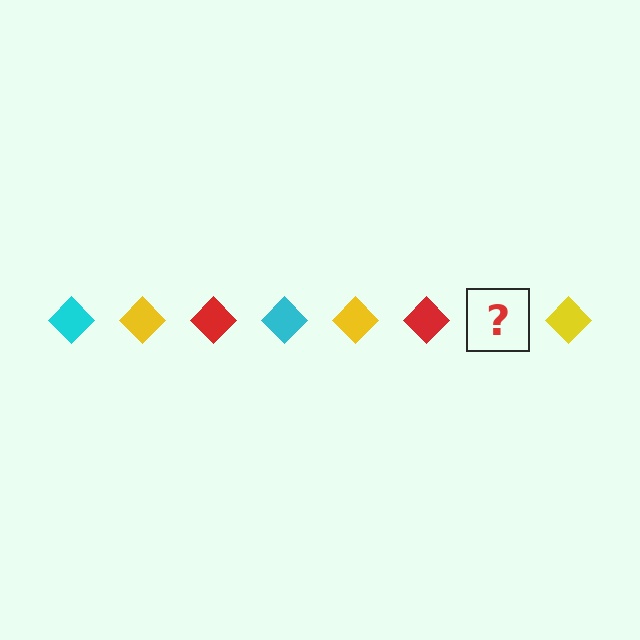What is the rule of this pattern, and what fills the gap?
The rule is that the pattern cycles through cyan, yellow, red diamonds. The gap should be filled with a cyan diamond.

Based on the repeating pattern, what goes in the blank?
The blank should be a cyan diamond.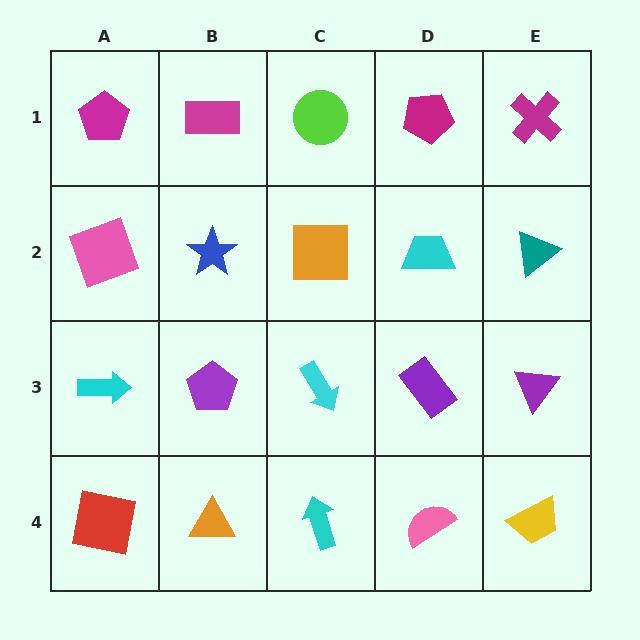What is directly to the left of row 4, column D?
A cyan arrow.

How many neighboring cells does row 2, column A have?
3.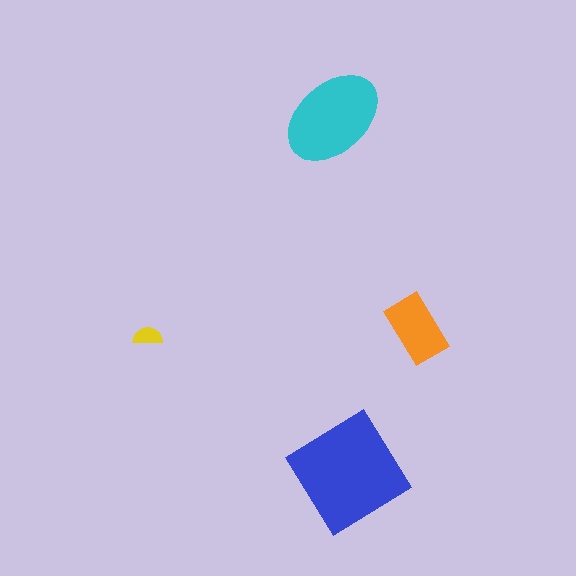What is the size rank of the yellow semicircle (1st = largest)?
4th.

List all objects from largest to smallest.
The blue diamond, the cyan ellipse, the orange rectangle, the yellow semicircle.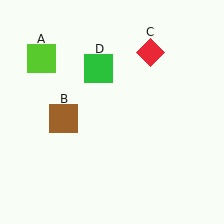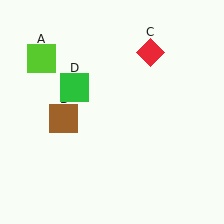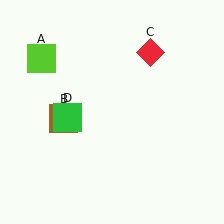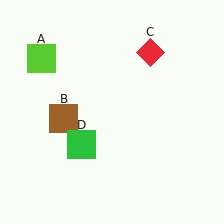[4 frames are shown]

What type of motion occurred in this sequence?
The green square (object D) rotated counterclockwise around the center of the scene.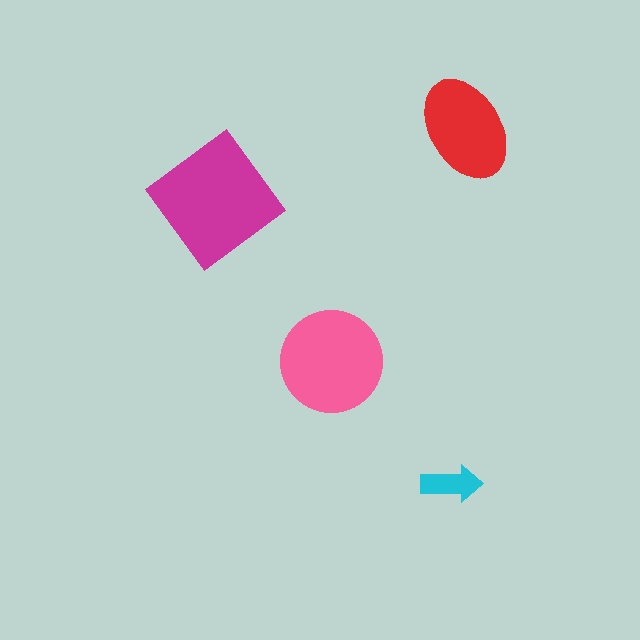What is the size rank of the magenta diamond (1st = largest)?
1st.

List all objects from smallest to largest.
The cyan arrow, the red ellipse, the pink circle, the magenta diamond.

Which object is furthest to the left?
The magenta diamond is leftmost.